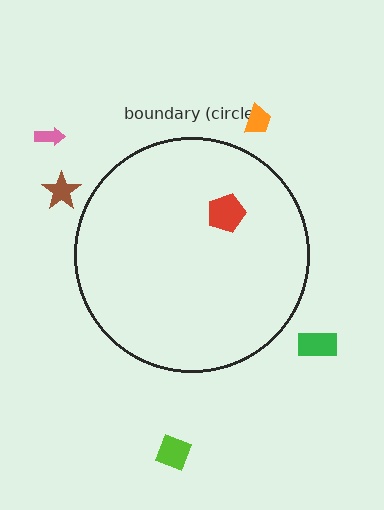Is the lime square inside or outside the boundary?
Outside.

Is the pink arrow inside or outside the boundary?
Outside.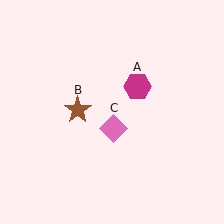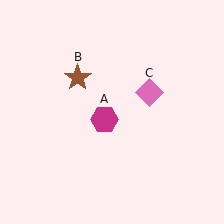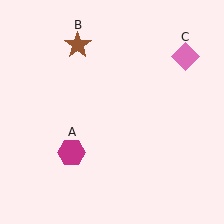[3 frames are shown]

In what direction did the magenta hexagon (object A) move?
The magenta hexagon (object A) moved down and to the left.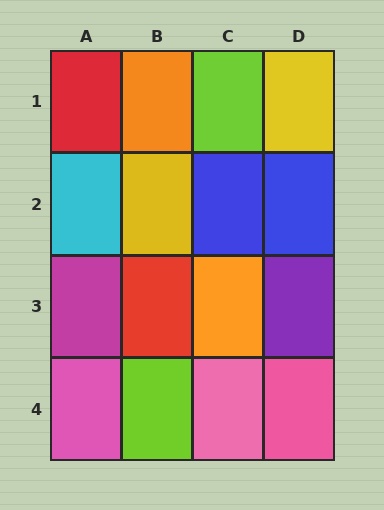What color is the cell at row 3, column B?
Red.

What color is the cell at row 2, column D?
Blue.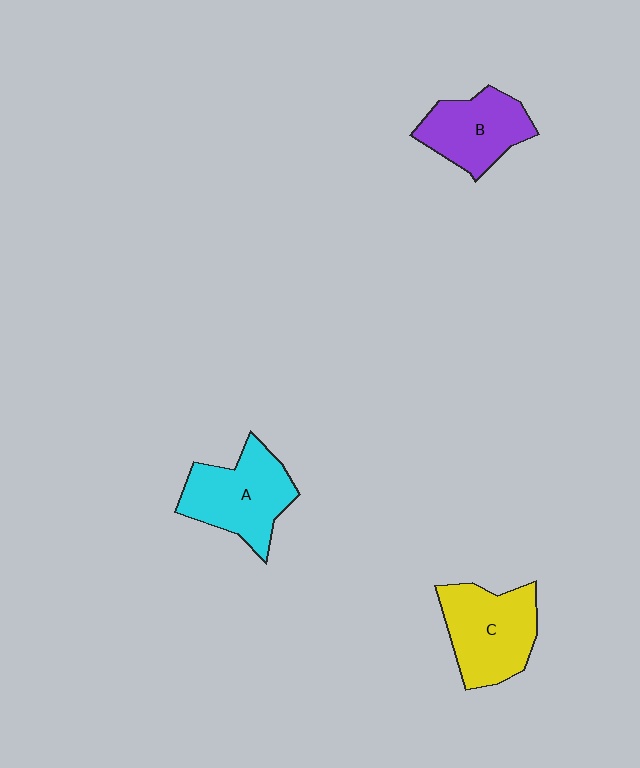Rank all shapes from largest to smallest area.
From largest to smallest: C (yellow), A (cyan), B (purple).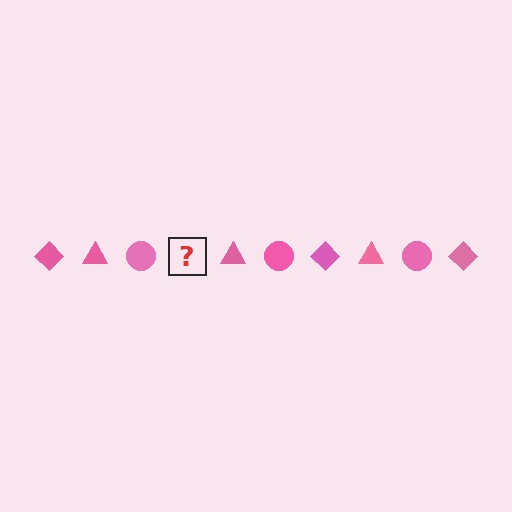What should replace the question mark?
The question mark should be replaced with a pink diamond.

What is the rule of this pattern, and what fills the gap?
The rule is that the pattern cycles through diamond, triangle, circle shapes in pink. The gap should be filled with a pink diamond.